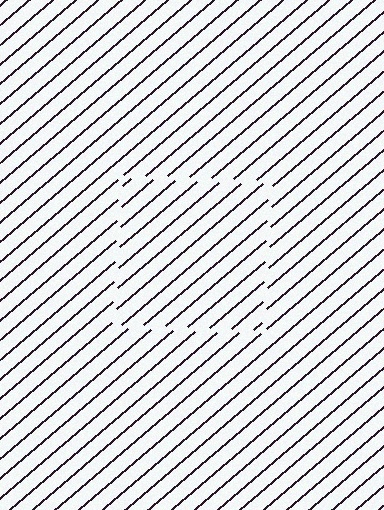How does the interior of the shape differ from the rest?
The interior of the shape contains the same grating, shifted by half a period — the contour is defined by the phase discontinuity where line-ends from the inner and outer gratings abut.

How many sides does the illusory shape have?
4 sides — the line-ends trace a square.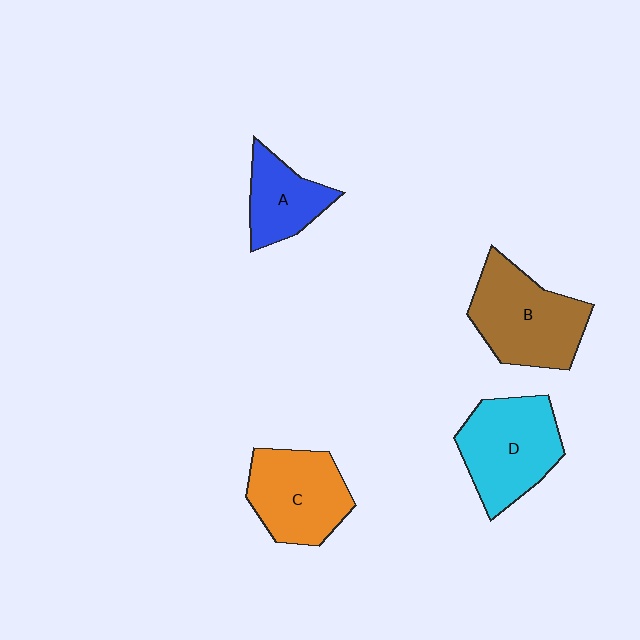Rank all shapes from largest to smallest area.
From largest to smallest: B (brown), D (cyan), C (orange), A (blue).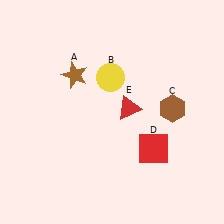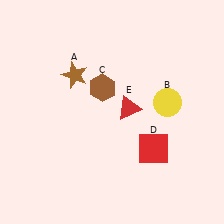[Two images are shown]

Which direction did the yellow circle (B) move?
The yellow circle (B) moved right.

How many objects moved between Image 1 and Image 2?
2 objects moved between the two images.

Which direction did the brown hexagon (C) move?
The brown hexagon (C) moved left.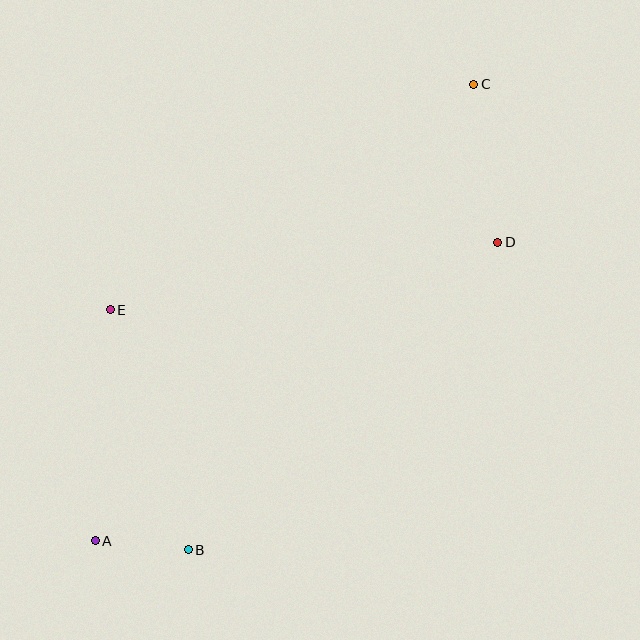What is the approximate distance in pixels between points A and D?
The distance between A and D is approximately 501 pixels.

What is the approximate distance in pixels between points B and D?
The distance between B and D is approximately 436 pixels.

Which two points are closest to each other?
Points A and B are closest to each other.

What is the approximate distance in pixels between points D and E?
The distance between D and E is approximately 393 pixels.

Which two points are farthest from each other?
Points A and C are farthest from each other.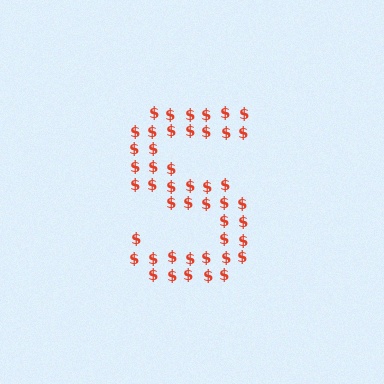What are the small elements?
The small elements are dollar signs.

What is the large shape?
The large shape is the letter S.